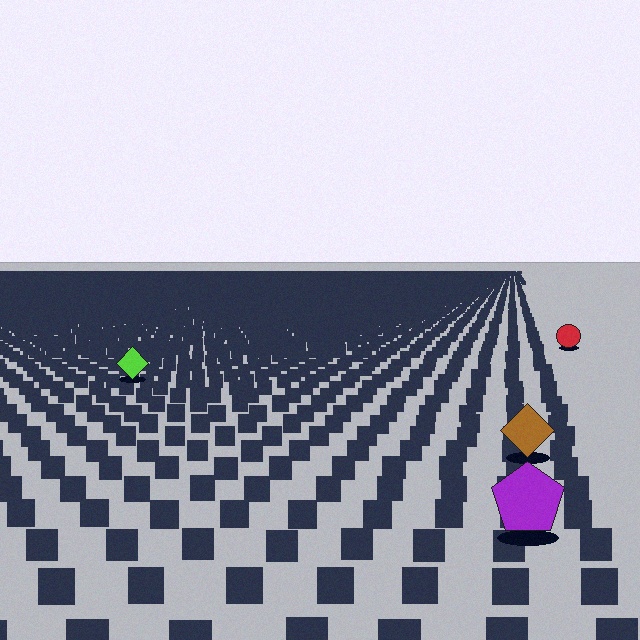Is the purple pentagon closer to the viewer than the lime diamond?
Yes. The purple pentagon is closer — you can tell from the texture gradient: the ground texture is coarser near it.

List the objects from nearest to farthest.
From nearest to farthest: the purple pentagon, the brown diamond, the lime diamond, the red circle.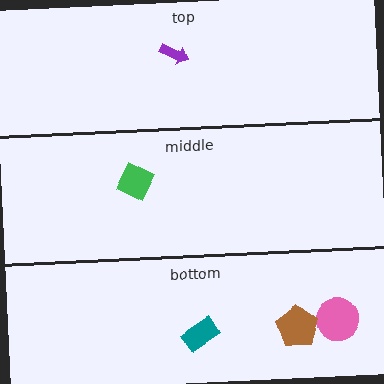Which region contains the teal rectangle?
The bottom region.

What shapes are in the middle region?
The green diamond.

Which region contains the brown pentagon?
The bottom region.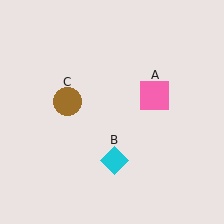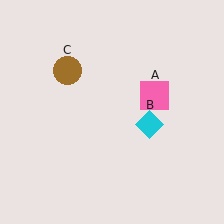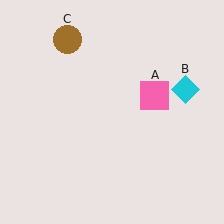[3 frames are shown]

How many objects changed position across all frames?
2 objects changed position: cyan diamond (object B), brown circle (object C).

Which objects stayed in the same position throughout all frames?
Pink square (object A) remained stationary.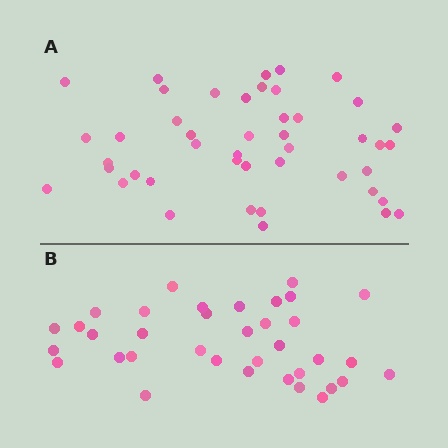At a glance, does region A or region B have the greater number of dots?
Region A (the top region) has more dots.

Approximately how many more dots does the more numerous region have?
Region A has roughly 8 or so more dots than region B.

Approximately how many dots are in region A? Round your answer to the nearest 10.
About 40 dots. (The exact count is 45, which rounds to 40.)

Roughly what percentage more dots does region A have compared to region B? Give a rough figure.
About 25% more.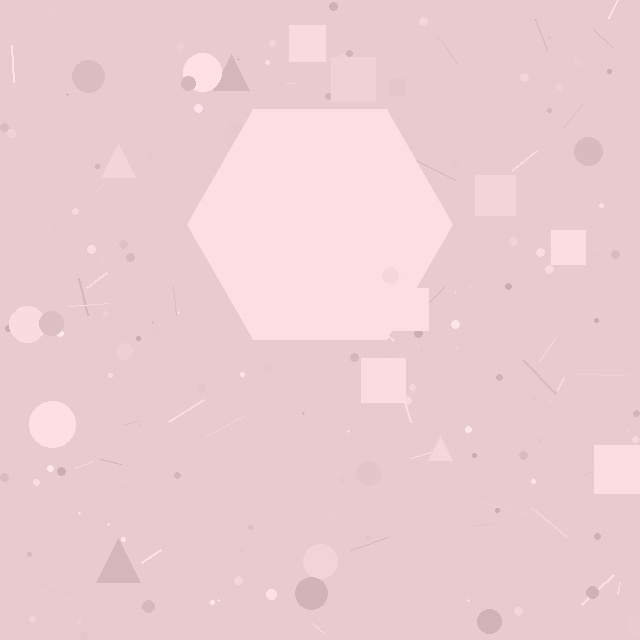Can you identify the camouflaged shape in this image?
The camouflaged shape is a hexagon.